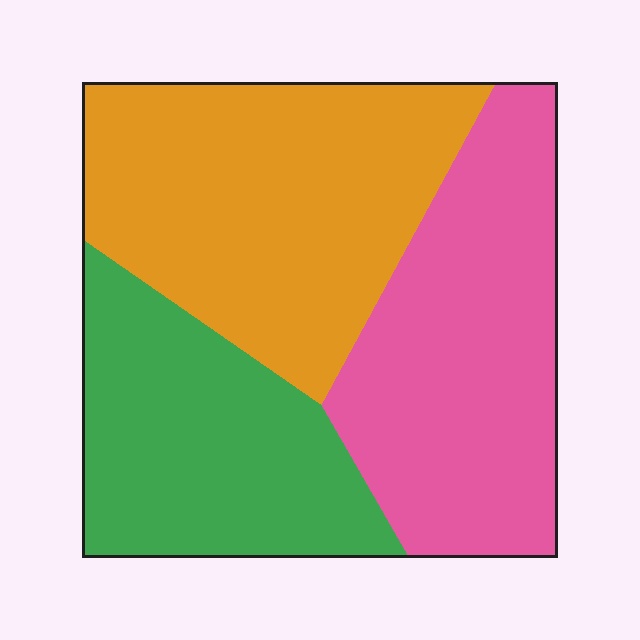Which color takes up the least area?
Green, at roughly 30%.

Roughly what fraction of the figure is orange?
Orange covers 38% of the figure.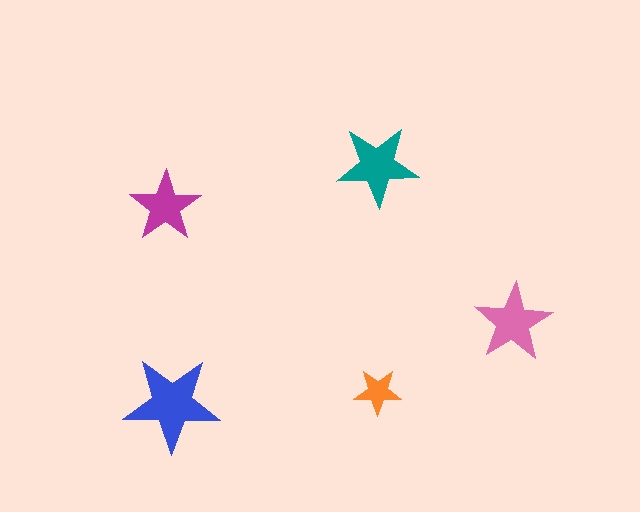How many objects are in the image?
There are 5 objects in the image.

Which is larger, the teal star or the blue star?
The blue one.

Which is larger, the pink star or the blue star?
The blue one.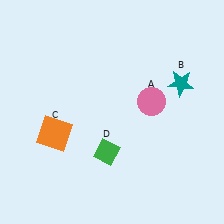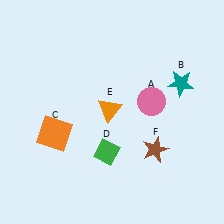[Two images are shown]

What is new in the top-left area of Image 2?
An orange triangle (E) was added in the top-left area of Image 2.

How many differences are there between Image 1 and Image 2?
There are 2 differences between the two images.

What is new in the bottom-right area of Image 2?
A brown star (F) was added in the bottom-right area of Image 2.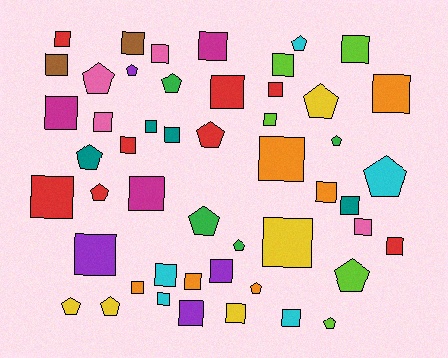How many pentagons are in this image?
There are 17 pentagons.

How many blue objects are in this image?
There are no blue objects.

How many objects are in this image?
There are 50 objects.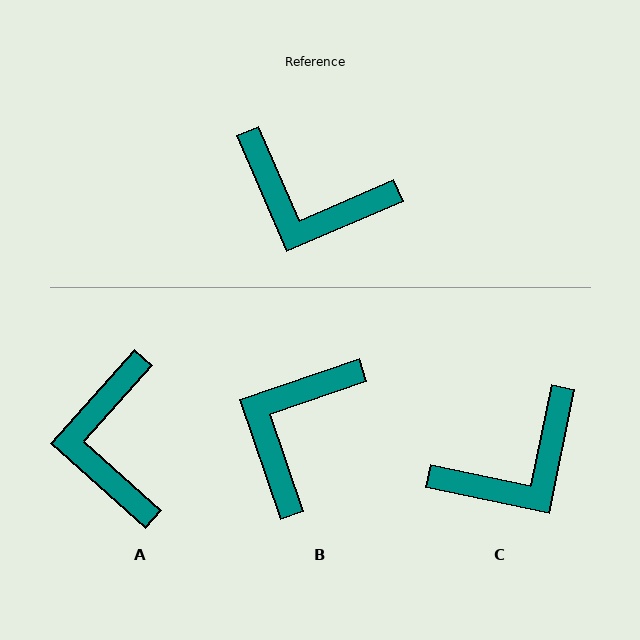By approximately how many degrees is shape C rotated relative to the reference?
Approximately 55 degrees counter-clockwise.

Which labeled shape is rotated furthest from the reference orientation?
B, about 94 degrees away.